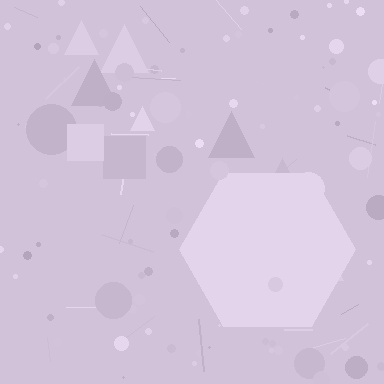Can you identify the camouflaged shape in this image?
The camouflaged shape is a hexagon.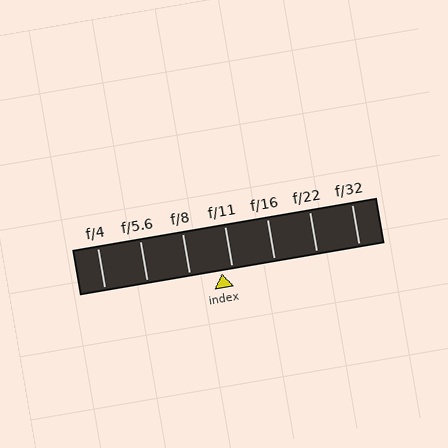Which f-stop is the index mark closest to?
The index mark is closest to f/11.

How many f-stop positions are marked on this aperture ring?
There are 7 f-stop positions marked.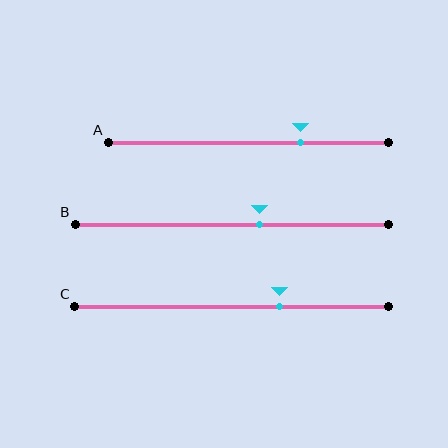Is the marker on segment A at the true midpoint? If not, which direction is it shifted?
No, the marker on segment A is shifted to the right by about 19% of the segment length.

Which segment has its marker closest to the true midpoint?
Segment B has its marker closest to the true midpoint.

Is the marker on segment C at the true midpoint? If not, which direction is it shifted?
No, the marker on segment C is shifted to the right by about 15% of the segment length.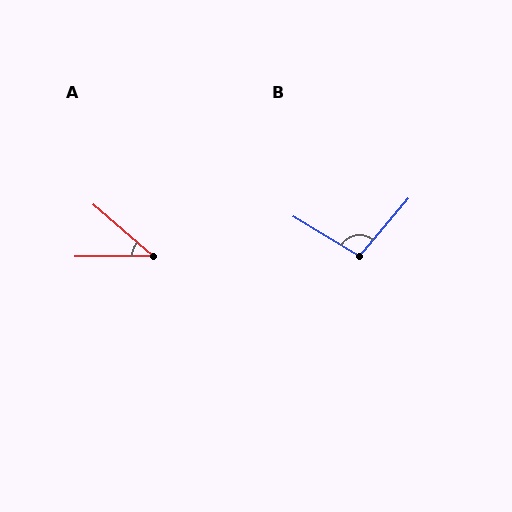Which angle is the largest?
B, at approximately 100 degrees.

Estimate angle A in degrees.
Approximately 41 degrees.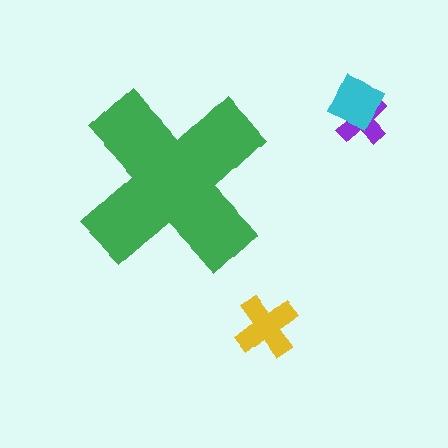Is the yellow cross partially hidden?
No, the yellow cross is fully visible.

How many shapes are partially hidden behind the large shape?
0 shapes are partially hidden.